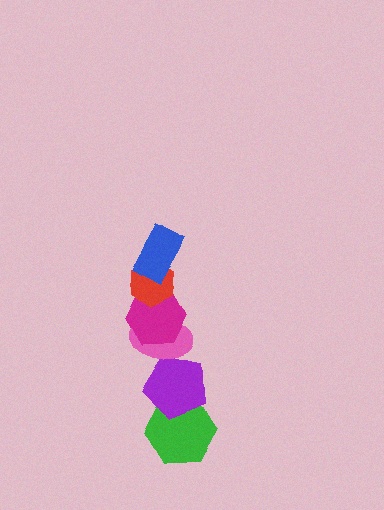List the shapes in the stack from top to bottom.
From top to bottom: the blue rectangle, the red hexagon, the magenta hexagon, the pink ellipse, the purple pentagon, the green hexagon.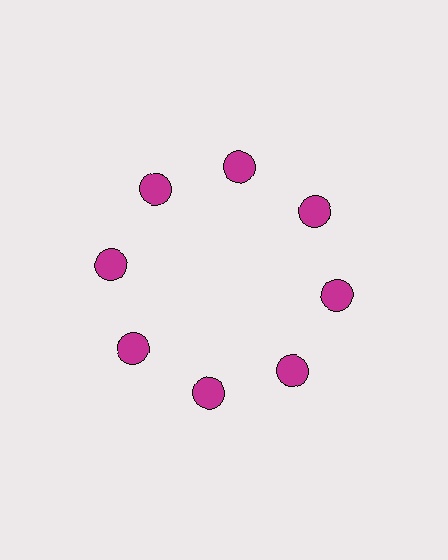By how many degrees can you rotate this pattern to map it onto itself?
The pattern maps onto itself every 45 degrees of rotation.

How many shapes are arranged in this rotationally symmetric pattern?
There are 8 shapes, arranged in 8 groups of 1.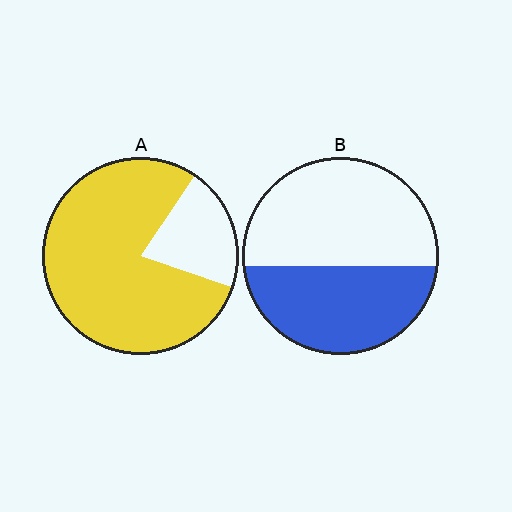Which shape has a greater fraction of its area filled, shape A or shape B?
Shape A.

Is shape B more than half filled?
No.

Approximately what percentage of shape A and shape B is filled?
A is approximately 80% and B is approximately 45%.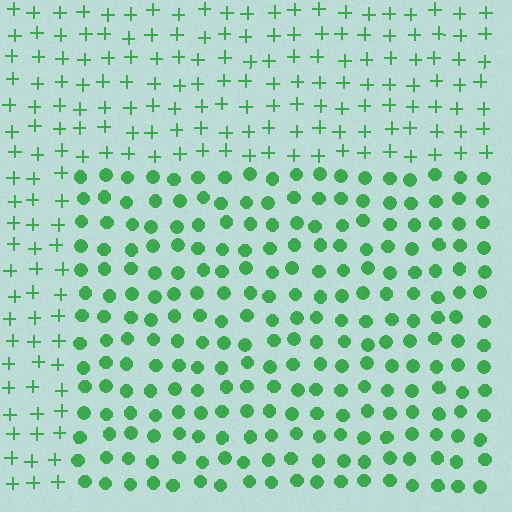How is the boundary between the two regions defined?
The boundary is defined by a change in element shape: circles inside vs. plus signs outside. All elements share the same color and spacing.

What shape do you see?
I see a rectangle.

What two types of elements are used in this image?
The image uses circles inside the rectangle region and plus signs outside it.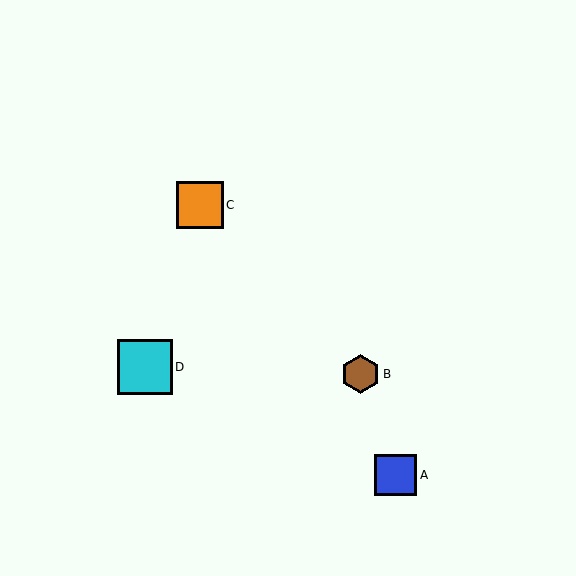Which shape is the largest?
The cyan square (labeled D) is the largest.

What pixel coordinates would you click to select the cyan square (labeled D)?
Click at (145, 367) to select the cyan square D.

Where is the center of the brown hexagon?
The center of the brown hexagon is at (361, 374).